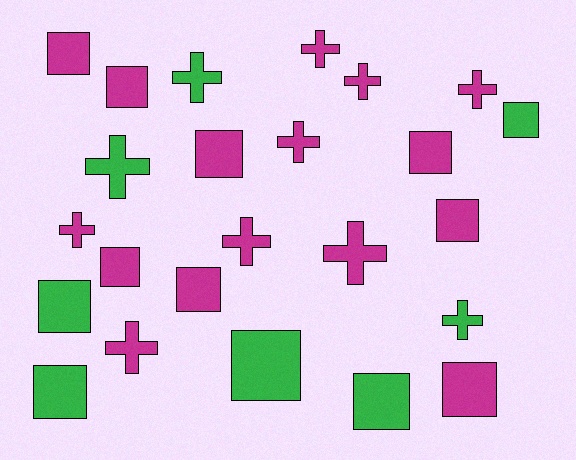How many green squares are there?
There are 5 green squares.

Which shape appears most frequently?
Square, with 13 objects.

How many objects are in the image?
There are 24 objects.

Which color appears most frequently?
Magenta, with 16 objects.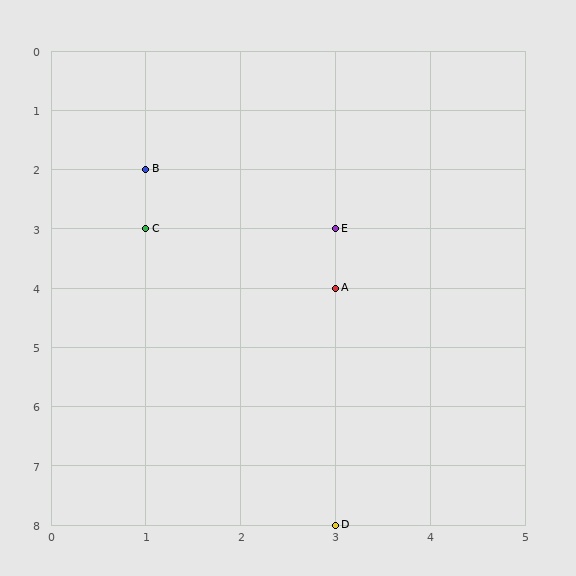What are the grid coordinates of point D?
Point D is at grid coordinates (3, 8).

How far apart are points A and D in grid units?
Points A and D are 4 rows apart.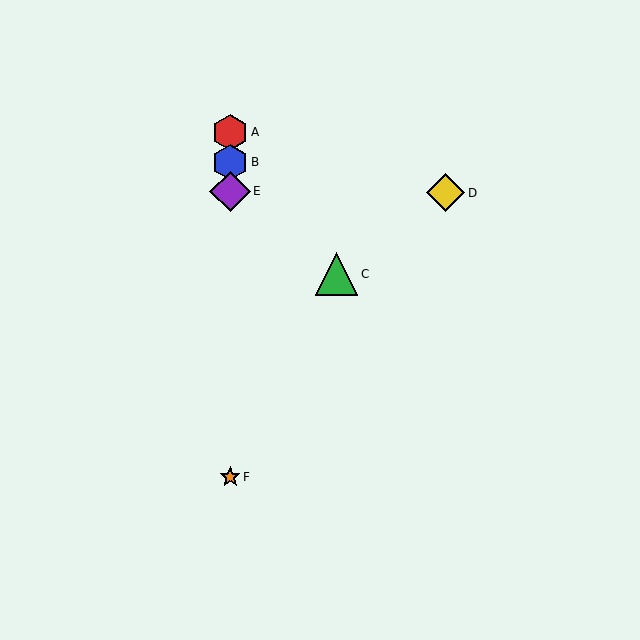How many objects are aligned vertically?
4 objects (A, B, E, F) are aligned vertically.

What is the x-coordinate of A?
Object A is at x≈230.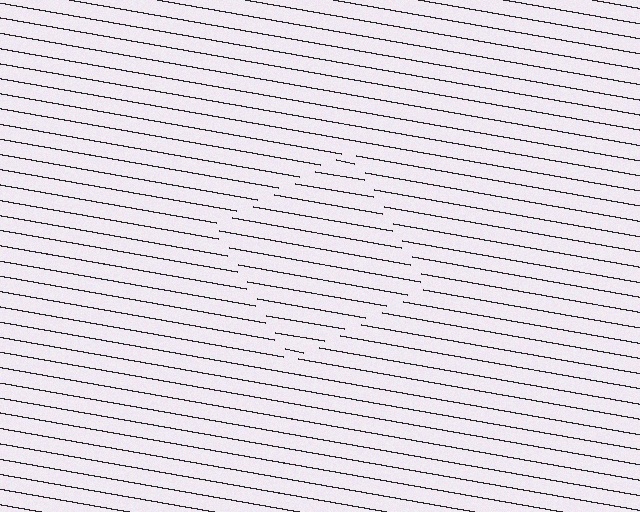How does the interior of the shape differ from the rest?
The interior of the shape contains the same grating, shifted by half a period — the contour is defined by the phase discontinuity where line-ends from the inner and outer gratings abut.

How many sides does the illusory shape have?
4 sides — the line-ends trace a square.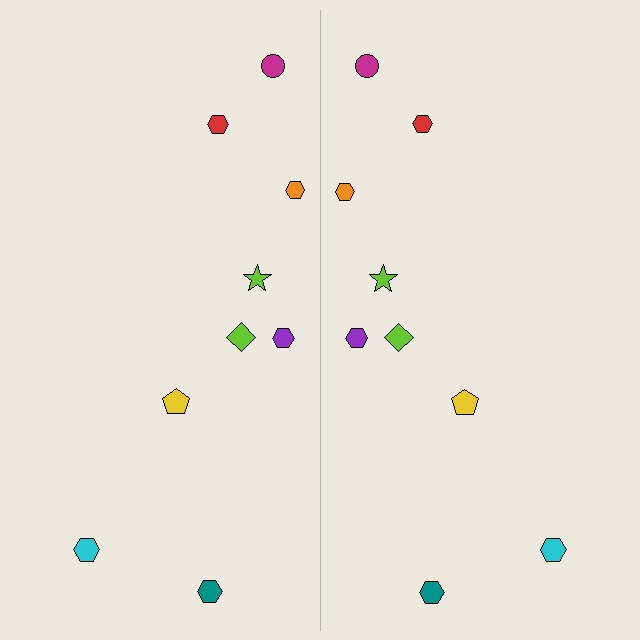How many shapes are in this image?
There are 18 shapes in this image.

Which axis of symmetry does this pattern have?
The pattern has a vertical axis of symmetry running through the center of the image.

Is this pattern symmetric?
Yes, this pattern has bilateral (reflection) symmetry.